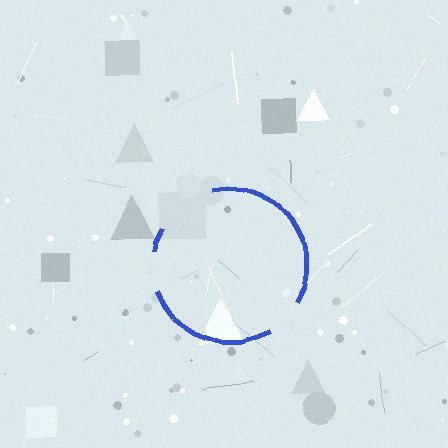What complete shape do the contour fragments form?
The contour fragments form a circle.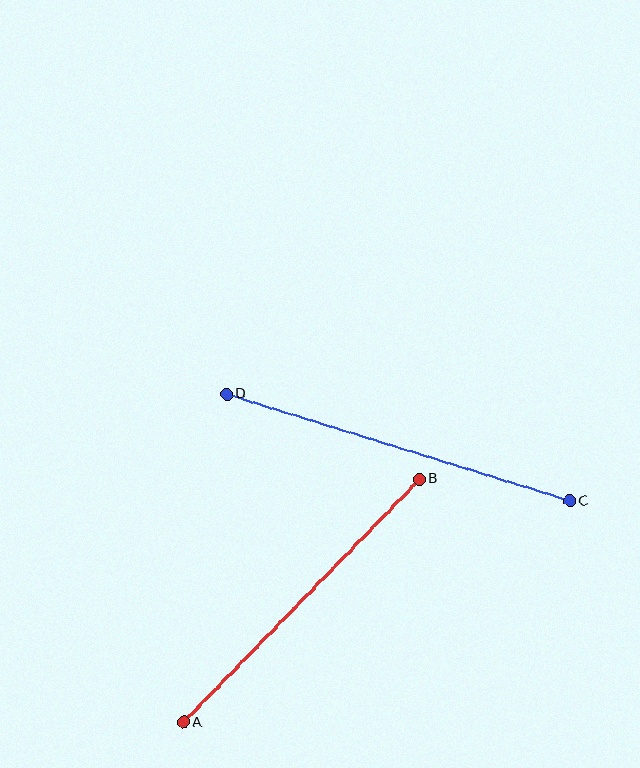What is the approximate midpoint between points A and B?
The midpoint is at approximately (301, 601) pixels.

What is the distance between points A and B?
The distance is approximately 339 pixels.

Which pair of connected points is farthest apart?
Points C and D are farthest apart.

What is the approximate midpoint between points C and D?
The midpoint is at approximately (398, 447) pixels.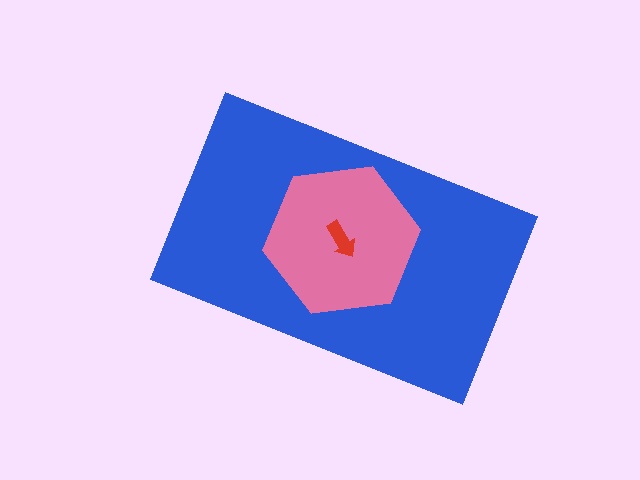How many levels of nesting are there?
3.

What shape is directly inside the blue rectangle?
The pink hexagon.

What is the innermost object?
The red arrow.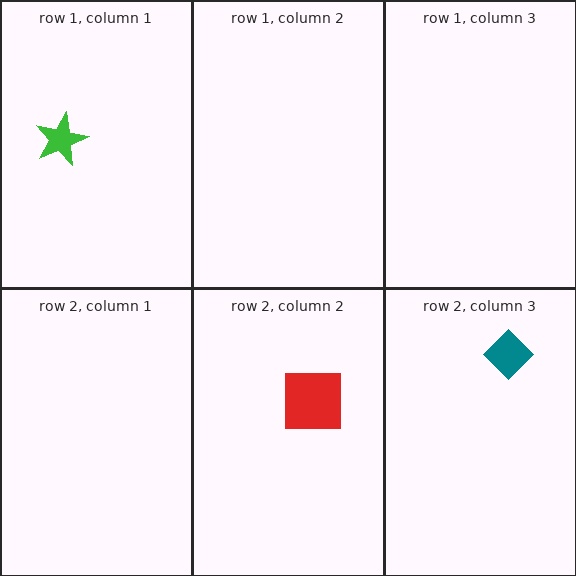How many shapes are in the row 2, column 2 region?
1.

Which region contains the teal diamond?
The row 2, column 3 region.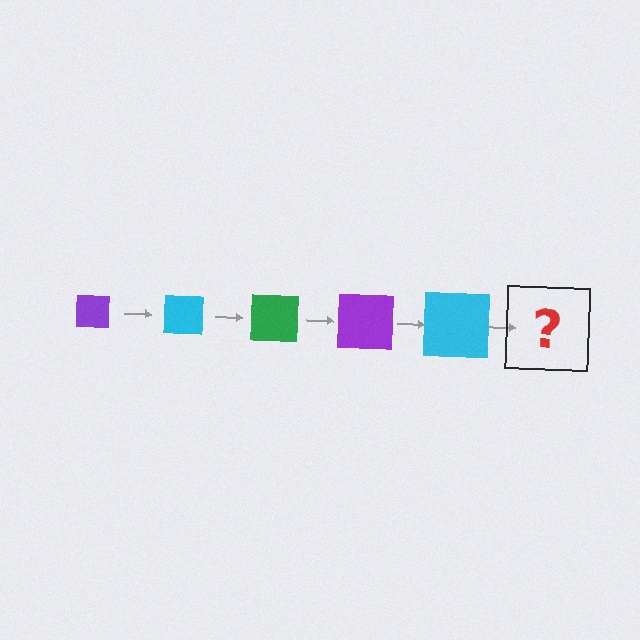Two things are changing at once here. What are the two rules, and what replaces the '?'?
The two rules are that the square grows larger each step and the color cycles through purple, cyan, and green. The '?' should be a green square, larger than the previous one.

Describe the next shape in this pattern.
It should be a green square, larger than the previous one.